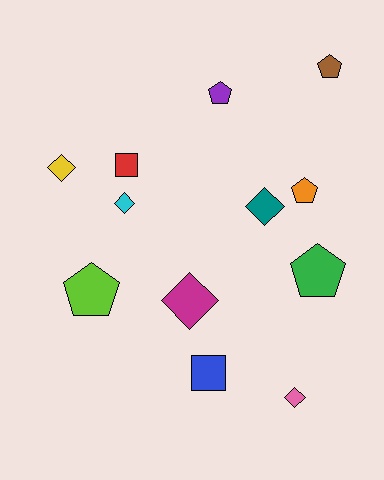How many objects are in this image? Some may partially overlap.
There are 12 objects.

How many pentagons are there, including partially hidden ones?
There are 5 pentagons.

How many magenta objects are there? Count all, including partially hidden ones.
There is 1 magenta object.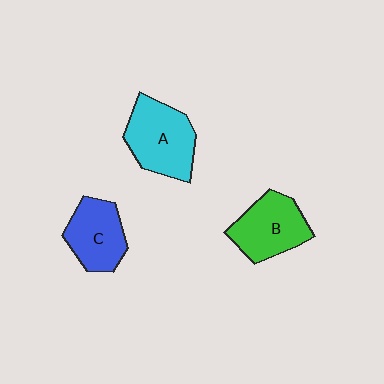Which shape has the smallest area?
Shape C (blue).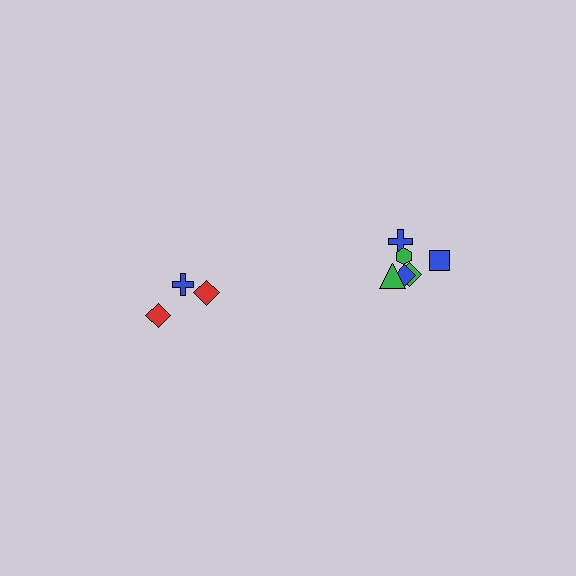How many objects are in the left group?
There are 3 objects.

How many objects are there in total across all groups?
There are 9 objects.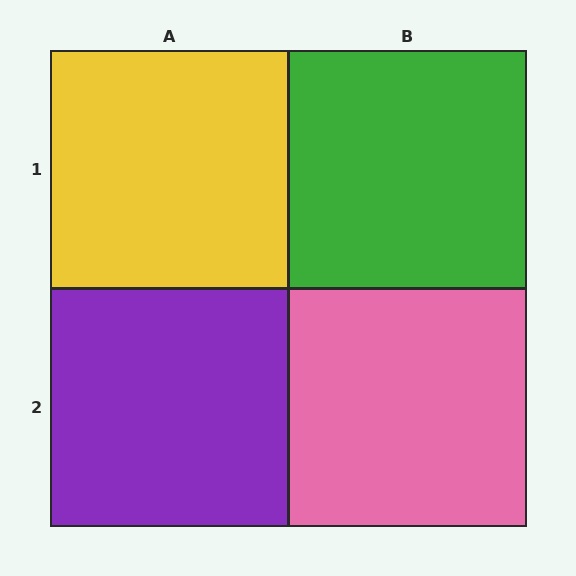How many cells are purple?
1 cell is purple.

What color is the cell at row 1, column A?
Yellow.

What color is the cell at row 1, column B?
Green.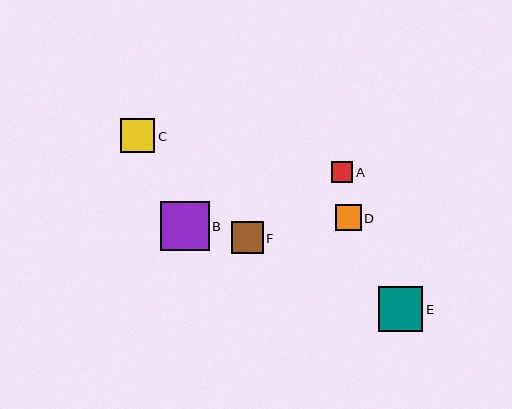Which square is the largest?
Square B is the largest with a size of approximately 49 pixels.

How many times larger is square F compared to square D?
Square F is approximately 1.2 times the size of square D.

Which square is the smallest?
Square A is the smallest with a size of approximately 21 pixels.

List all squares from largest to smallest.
From largest to smallest: B, E, C, F, D, A.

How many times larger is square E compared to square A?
Square E is approximately 2.1 times the size of square A.